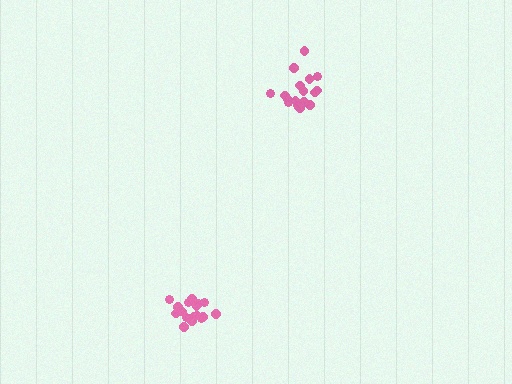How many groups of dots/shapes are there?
There are 2 groups.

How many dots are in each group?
Group 1: 17 dots, Group 2: 17 dots (34 total).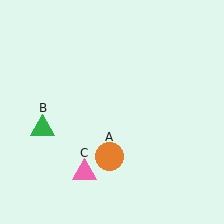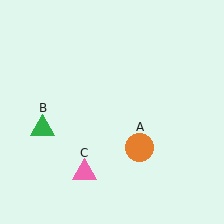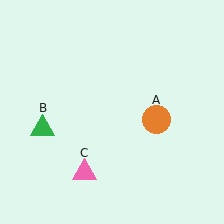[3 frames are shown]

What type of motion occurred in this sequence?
The orange circle (object A) rotated counterclockwise around the center of the scene.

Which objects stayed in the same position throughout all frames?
Green triangle (object B) and pink triangle (object C) remained stationary.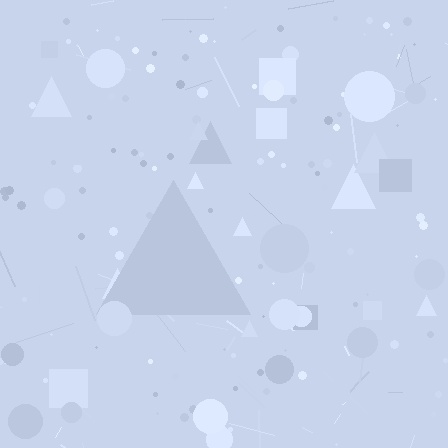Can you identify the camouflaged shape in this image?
The camouflaged shape is a triangle.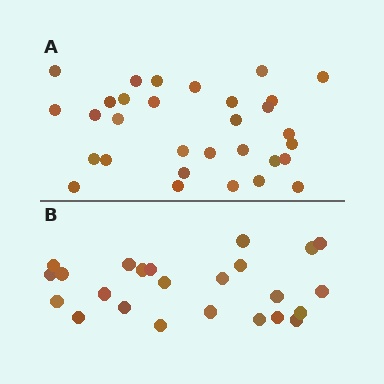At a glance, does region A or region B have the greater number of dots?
Region A (the top region) has more dots.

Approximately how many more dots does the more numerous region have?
Region A has roughly 8 or so more dots than region B.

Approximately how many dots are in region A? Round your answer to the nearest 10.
About 30 dots. (The exact count is 31, which rounds to 30.)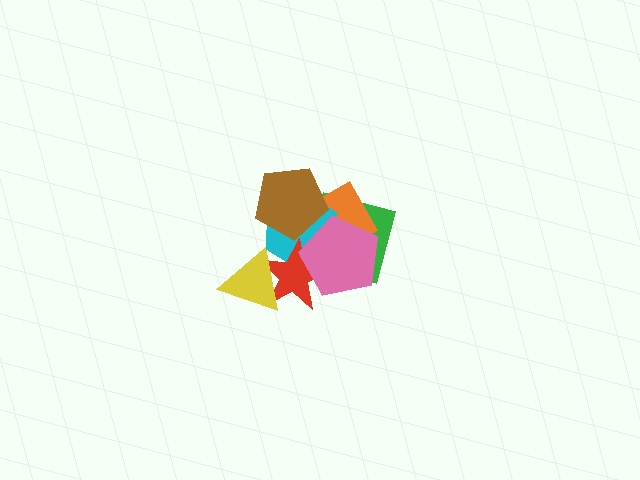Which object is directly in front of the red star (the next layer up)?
The pink pentagon is directly in front of the red star.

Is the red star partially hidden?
Yes, it is partially covered by another shape.